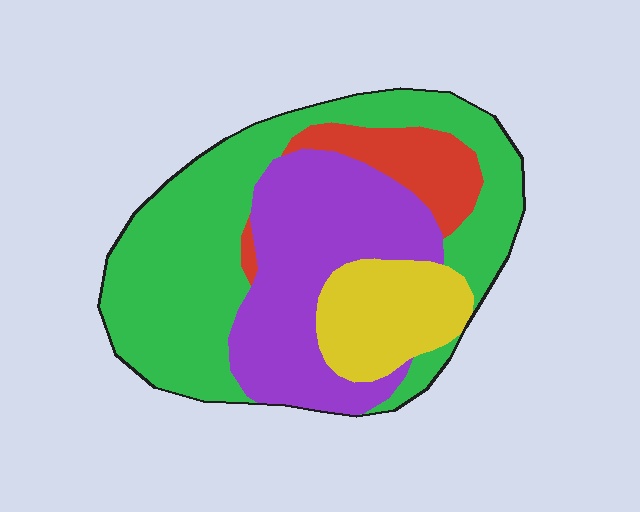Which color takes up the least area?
Red, at roughly 10%.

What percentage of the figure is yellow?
Yellow covers roughly 15% of the figure.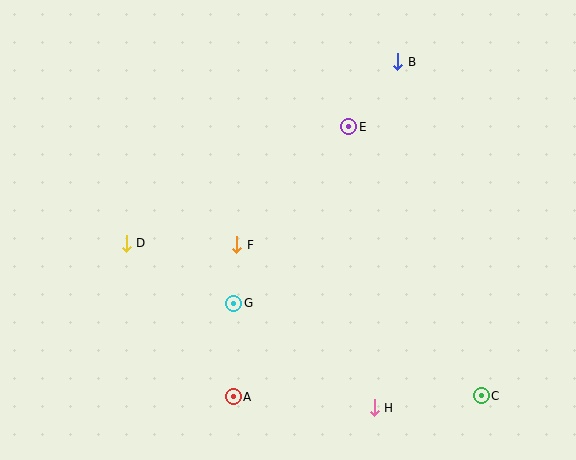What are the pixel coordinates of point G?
Point G is at (234, 303).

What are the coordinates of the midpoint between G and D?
The midpoint between G and D is at (180, 273).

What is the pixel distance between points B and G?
The distance between B and G is 292 pixels.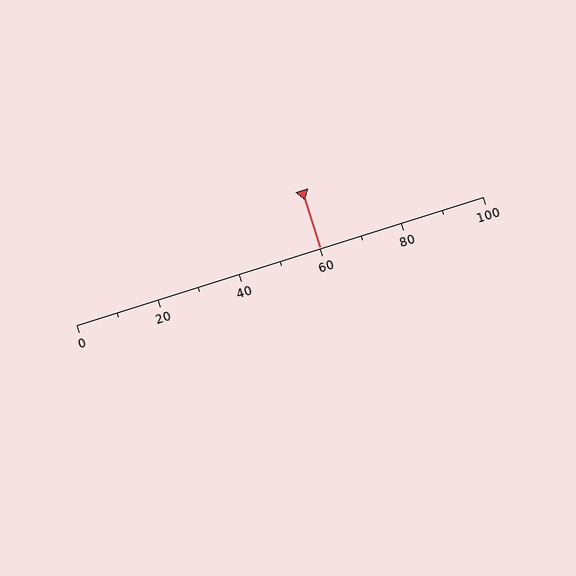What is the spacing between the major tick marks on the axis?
The major ticks are spaced 20 apart.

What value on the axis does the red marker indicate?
The marker indicates approximately 60.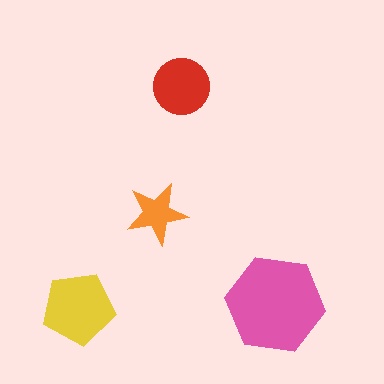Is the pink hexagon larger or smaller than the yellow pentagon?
Larger.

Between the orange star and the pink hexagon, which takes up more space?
The pink hexagon.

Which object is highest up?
The red circle is topmost.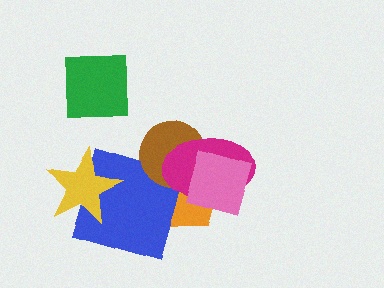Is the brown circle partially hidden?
Yes, it is partially covered by another shape.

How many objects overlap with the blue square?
3 objects overlap with the blue square.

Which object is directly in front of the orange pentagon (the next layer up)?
The blue square is directly in front of the orange pentagon.